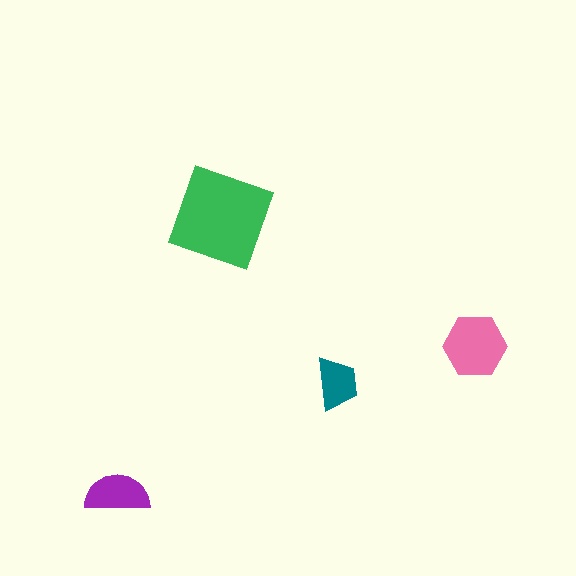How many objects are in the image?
There are 4 objects in the image.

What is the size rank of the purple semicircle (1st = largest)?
3rd.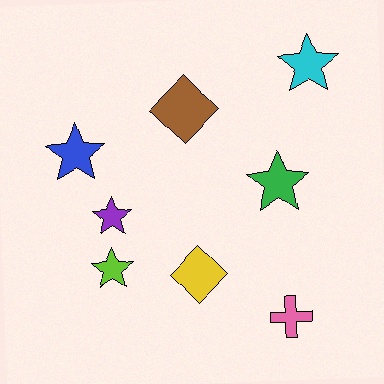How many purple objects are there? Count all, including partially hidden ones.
There is 1 purple object.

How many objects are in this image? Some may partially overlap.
There are 8 objects.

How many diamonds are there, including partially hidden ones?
There are 2 diamonds.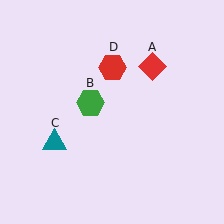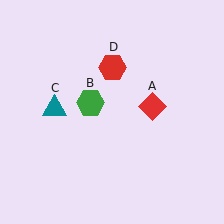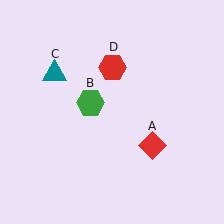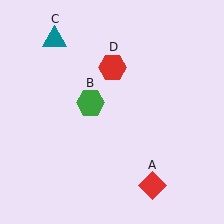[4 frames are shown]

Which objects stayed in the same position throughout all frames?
Green hexagon (object B) and red hexagon (object D) remained stationary.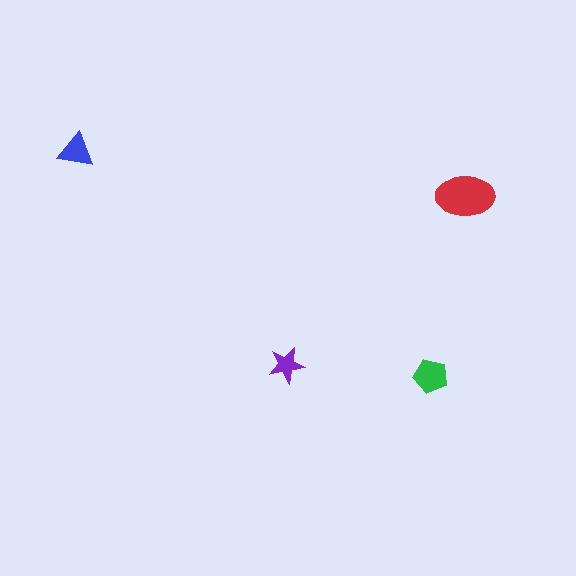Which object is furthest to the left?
The blue triangle is leftmost.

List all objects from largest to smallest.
The red ellipse, the green pentagon, the blue triangle, the purple star.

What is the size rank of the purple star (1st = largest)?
4th.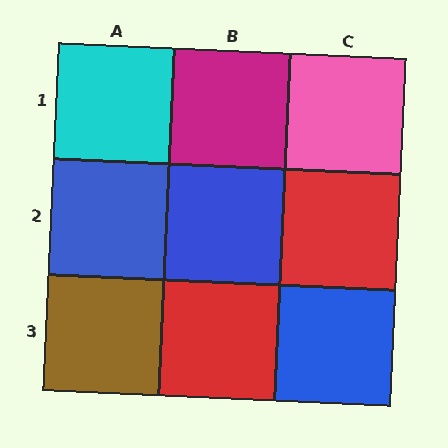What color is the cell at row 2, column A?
Blue.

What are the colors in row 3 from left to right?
Brown, red, blue.